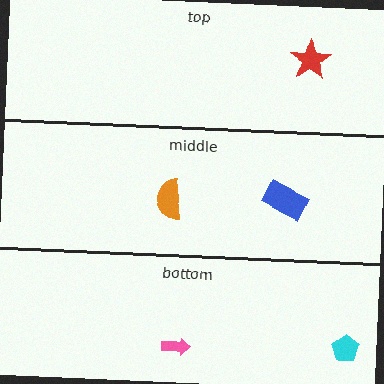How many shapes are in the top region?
1.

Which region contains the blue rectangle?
The middle region.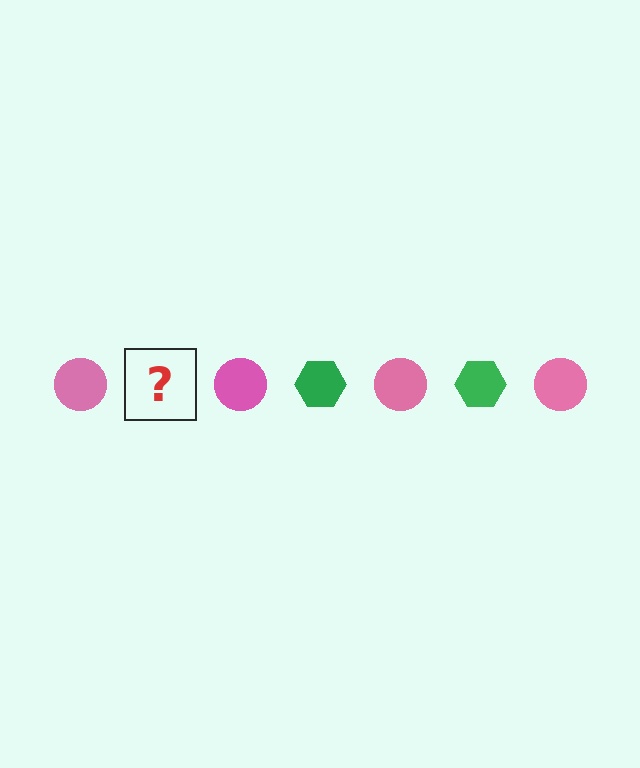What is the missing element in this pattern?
The missing element is a green hexagon.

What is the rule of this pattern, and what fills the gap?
The rule is that the pattern alternates between pink circle and green hexagon. The gap should be filled with a green hexagon.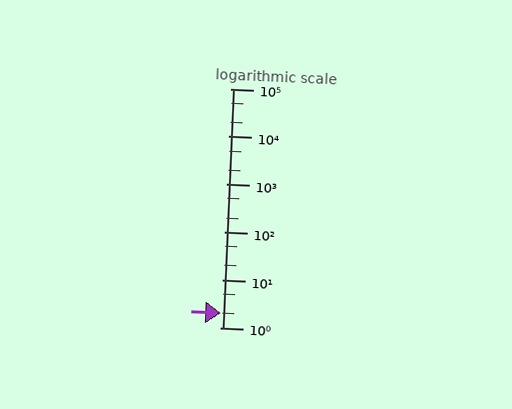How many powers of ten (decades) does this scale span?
The scale spans 5 decades, from 1 to 100000.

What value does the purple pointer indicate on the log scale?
The pointer indicates approximately 2.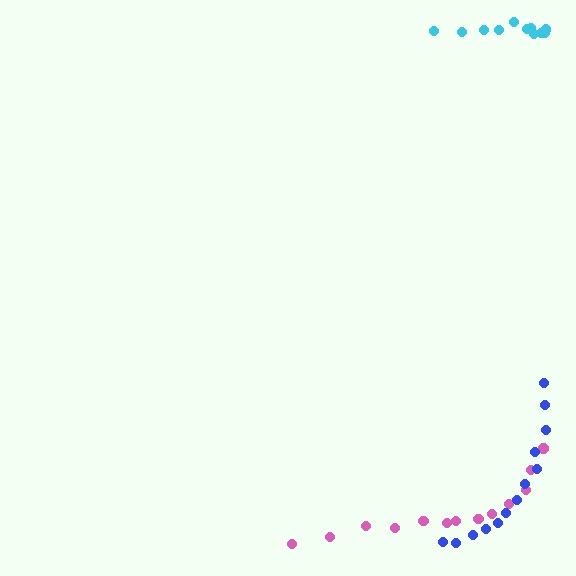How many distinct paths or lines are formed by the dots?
There are 3 distinct paths.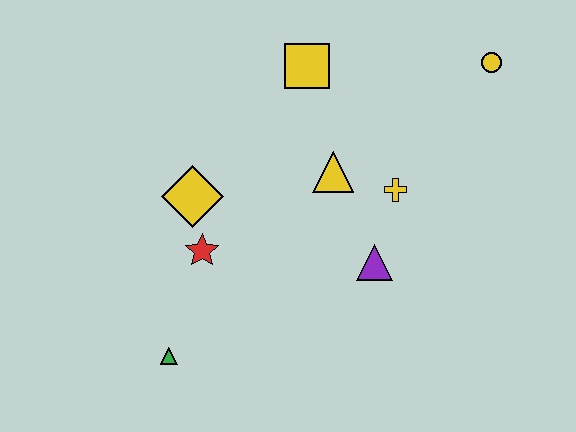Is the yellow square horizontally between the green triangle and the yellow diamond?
No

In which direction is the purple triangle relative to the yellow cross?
The purple triangle is below the yellow cross.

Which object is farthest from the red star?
The yellow circle is farthest from the red star.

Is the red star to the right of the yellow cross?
No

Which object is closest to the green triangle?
The red star is closest to the green triangle.